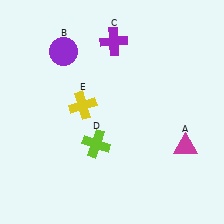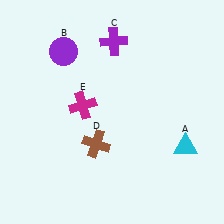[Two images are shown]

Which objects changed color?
A changed from magenta to cyan. D changed from lime to brown. E changed from yellow to magenta.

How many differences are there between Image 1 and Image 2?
There are 3 differences between the two images.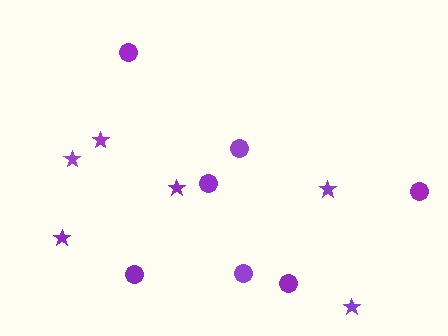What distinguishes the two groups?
There are 2 groups: one group of circles (7) and one group of stars (6).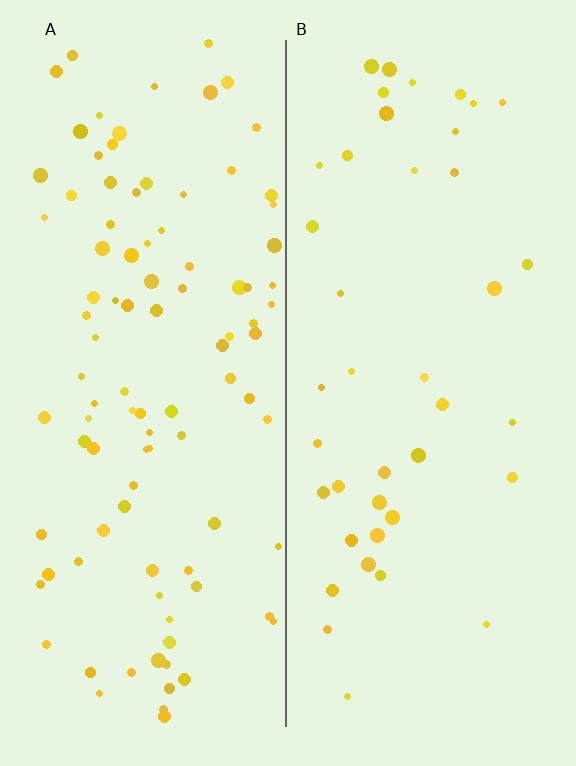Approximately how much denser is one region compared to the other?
Approximately 2.4× — region A over region B.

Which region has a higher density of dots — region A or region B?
A (the left).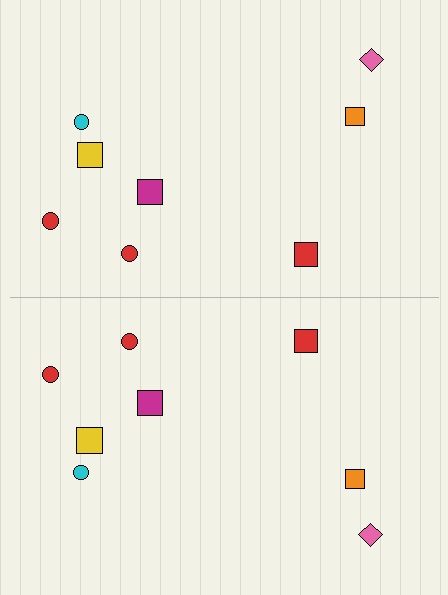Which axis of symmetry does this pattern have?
The pattern has a horizontal axis of symmetry running through the center of the image.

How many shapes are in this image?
There are 16 shapes in this image.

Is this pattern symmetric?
Yes, this pattern has bilateral (reflection) symmetry.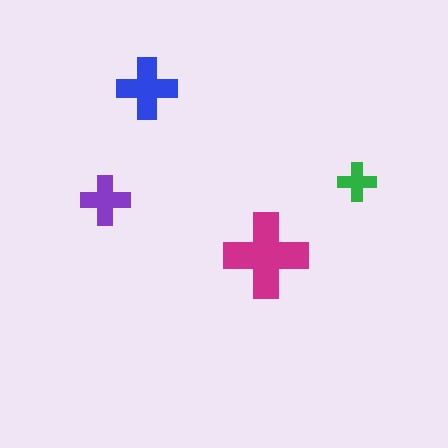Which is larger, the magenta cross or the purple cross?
The magenta one.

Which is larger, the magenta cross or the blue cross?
The magenta one.